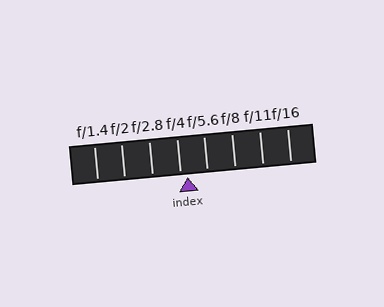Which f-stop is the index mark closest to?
The index mark is closest to f/4.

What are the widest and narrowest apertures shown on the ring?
The widest aperture shown is f/1.4 and the narrowest is f/16.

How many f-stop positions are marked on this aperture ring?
There are 8 f-stop positions marked.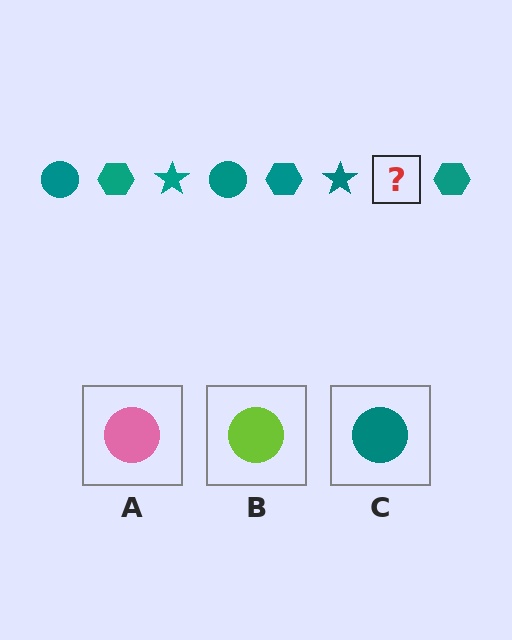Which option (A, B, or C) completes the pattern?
C.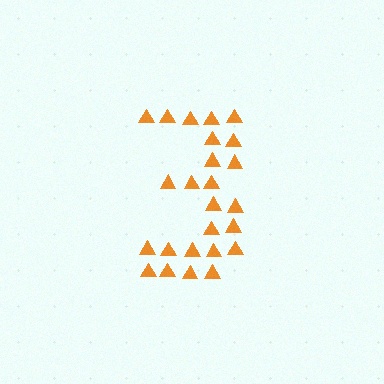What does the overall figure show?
The overall figure shows the digit 3.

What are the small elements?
The small elements are triangles.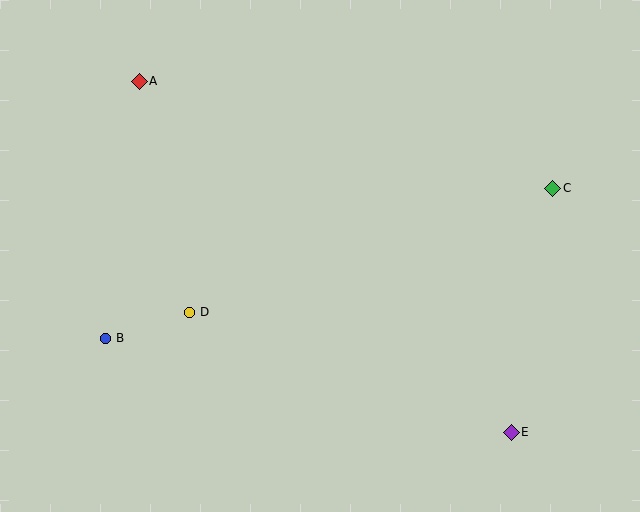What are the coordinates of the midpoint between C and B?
The midpoint between C and B is at (329, 263).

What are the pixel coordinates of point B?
Point B is at (106, 338).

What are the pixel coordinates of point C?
Point C is at (553, 188).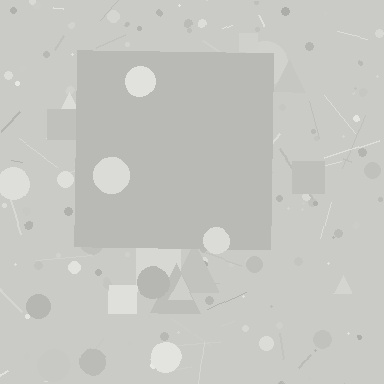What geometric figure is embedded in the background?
A square is embedded in the background.